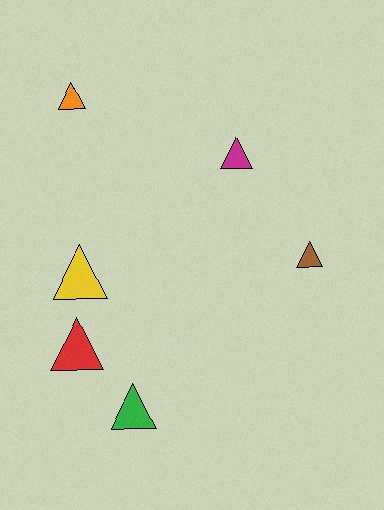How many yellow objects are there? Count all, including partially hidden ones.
There is 1 yellow object.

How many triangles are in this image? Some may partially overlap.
There are 6 triangles.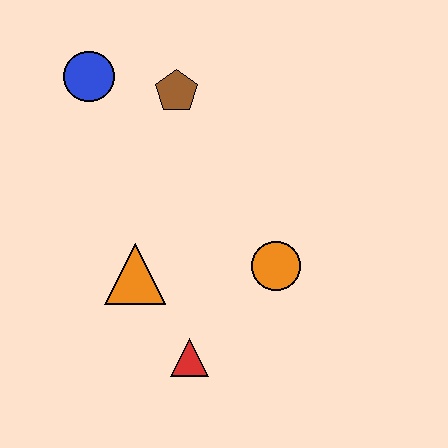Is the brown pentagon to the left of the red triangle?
Yes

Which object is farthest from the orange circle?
The blue circle is farthest from the orange circle.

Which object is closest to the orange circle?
The red triangle is closest to the orange circle.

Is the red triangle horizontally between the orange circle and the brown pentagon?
Yes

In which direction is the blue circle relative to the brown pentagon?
The blue circle is to the left of the brown pentagon.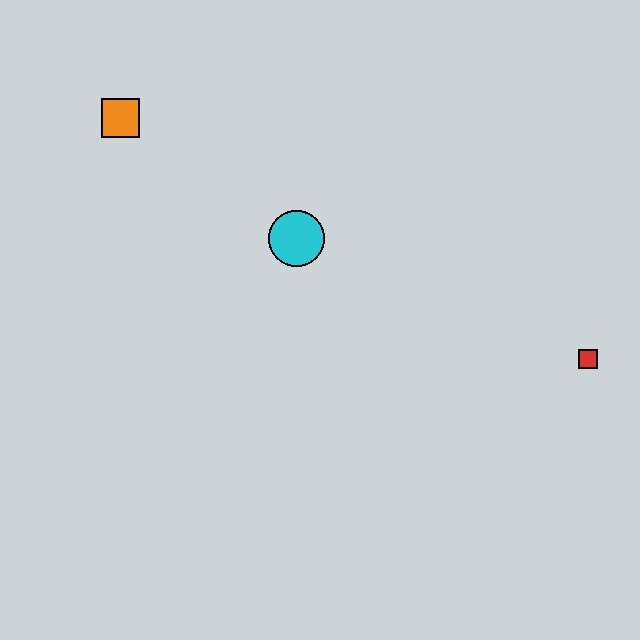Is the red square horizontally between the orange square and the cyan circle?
No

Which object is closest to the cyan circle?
The orange square is closest to the cyan circle.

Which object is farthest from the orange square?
The red square is farthest from the orange square.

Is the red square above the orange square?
No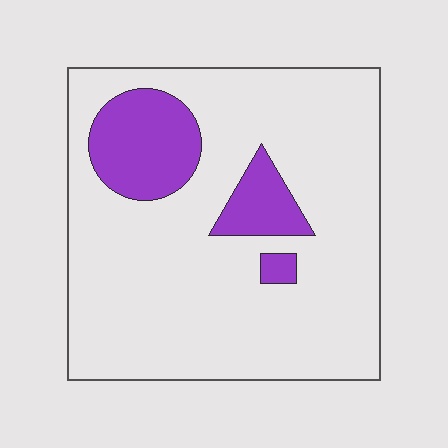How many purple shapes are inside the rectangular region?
3.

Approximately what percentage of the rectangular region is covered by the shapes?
Approximately 15%.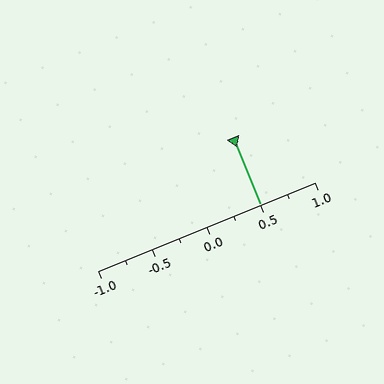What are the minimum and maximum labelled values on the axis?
The axis runs from -1.0 to 1.0.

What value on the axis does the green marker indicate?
The marker indicates approximately 0.5.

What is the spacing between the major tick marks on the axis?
The major ticks are spaced 0.5 apart.